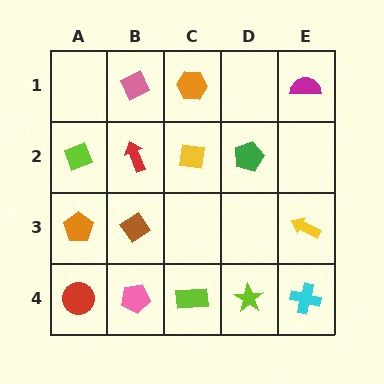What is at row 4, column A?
A red circle.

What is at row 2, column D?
A green pentagon.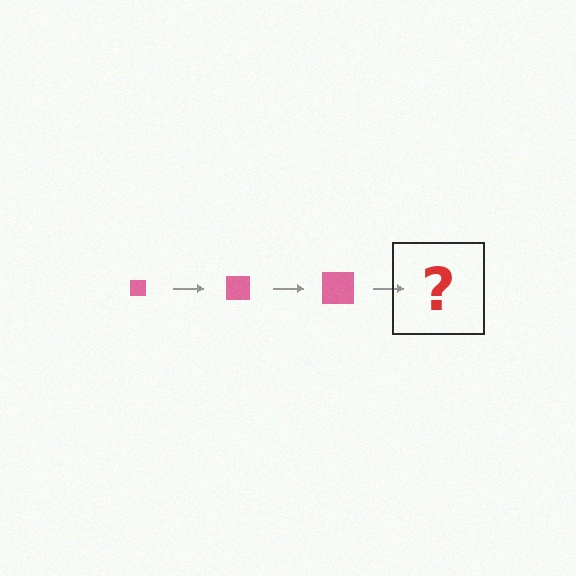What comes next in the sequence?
The next element should be a pink square, larger than the previous one.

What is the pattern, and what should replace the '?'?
The pattern is that the square gets progressively larger each step. The '?' should be a pink square, larger than the previous one.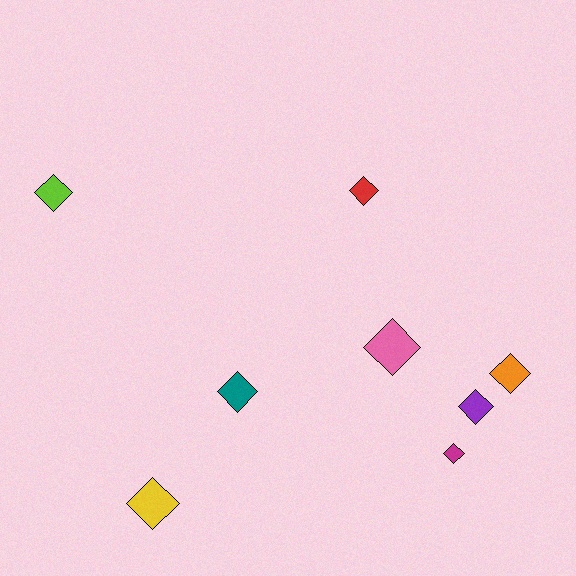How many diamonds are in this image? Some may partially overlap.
There are 8 diamonds.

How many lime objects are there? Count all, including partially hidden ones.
There is 1 lime object.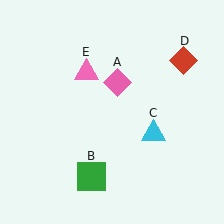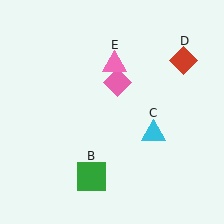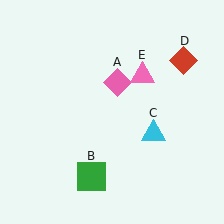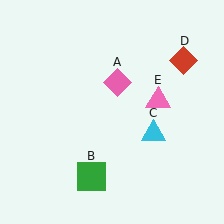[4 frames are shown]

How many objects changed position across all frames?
1 object changed position: pink triangle (object E).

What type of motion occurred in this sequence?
The pink triangle (object E) rotated clockwise around the center of the scene.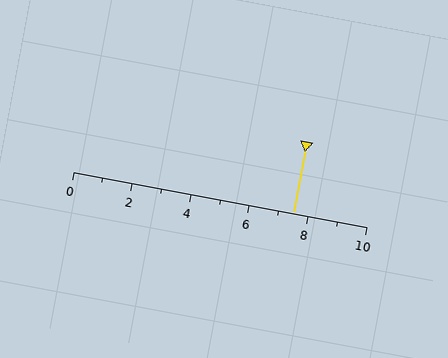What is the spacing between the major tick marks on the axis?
The major ticks are spaced 2 apart.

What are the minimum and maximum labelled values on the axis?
The axis runs from 0 to 10.